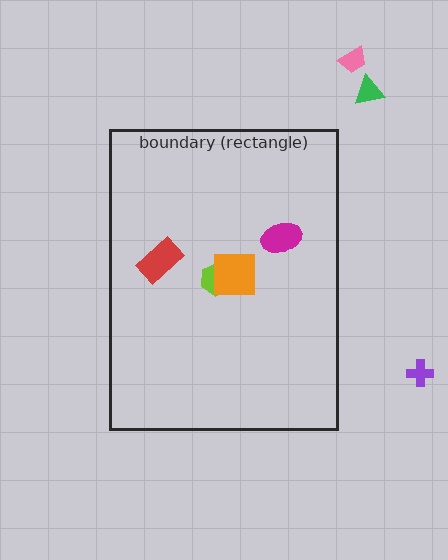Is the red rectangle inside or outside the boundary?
Inside.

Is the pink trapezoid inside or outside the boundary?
Outside.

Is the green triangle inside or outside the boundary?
Outside.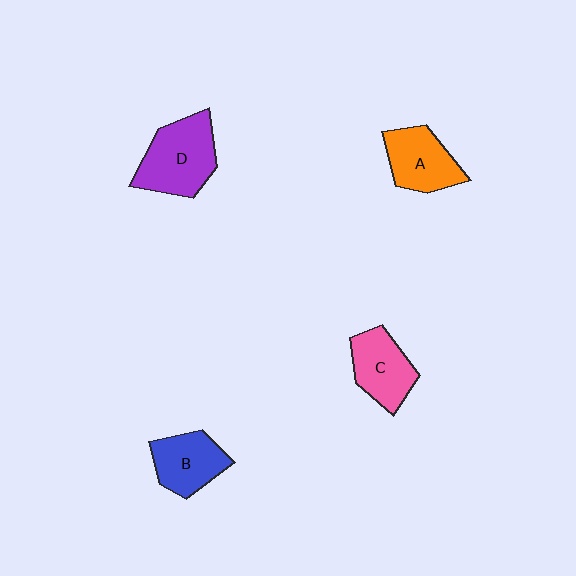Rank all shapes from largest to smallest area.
From largest to smallest: D (purple), A (orange), C (pink), B (blue).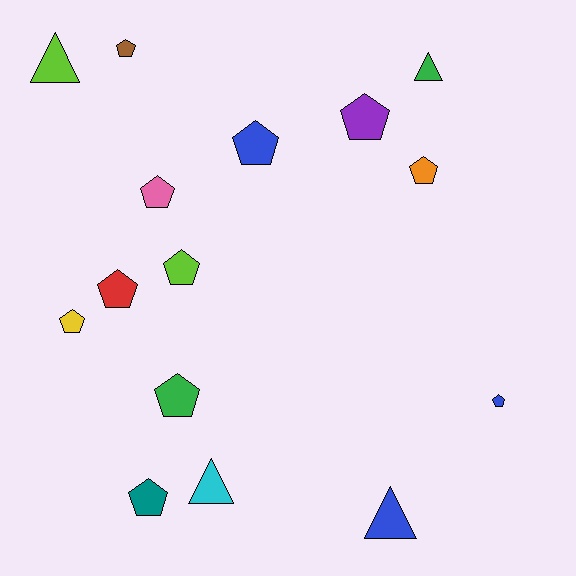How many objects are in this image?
There are 15 objects.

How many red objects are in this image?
There is 1 red object.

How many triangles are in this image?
There are 4 triangles.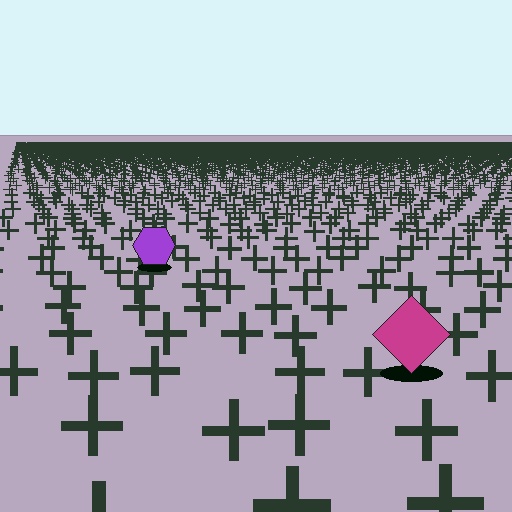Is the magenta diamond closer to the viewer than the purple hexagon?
Yes. The magenta diamond is closer — you can tell from the texture gradient: the ground texture is coarser near it.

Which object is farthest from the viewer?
The purple hexagon is farthest from the viewer. It appears smaller and the ground texture around it is denser.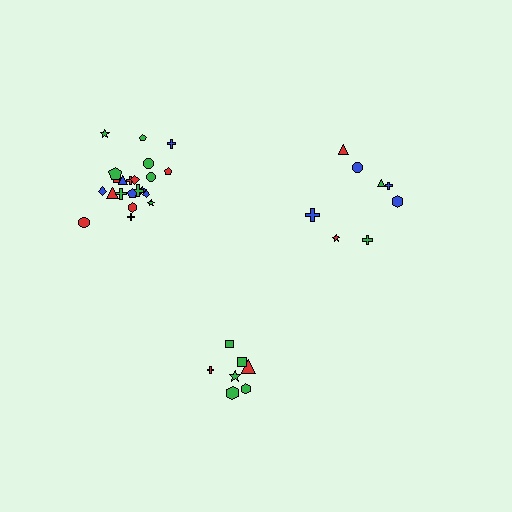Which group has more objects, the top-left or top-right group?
The top-left group.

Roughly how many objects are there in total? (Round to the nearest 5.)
Roughly 35 objects in total.